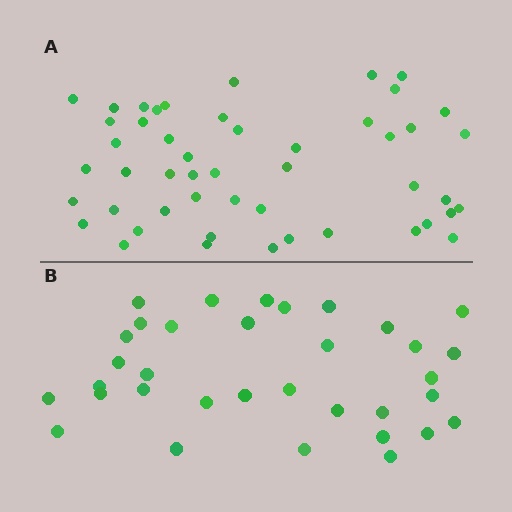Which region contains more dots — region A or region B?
Region A (the top region) has more dots.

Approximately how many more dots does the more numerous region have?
Region A has approximately 15 more dots than region B.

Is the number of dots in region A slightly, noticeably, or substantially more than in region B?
Region A has noticeably more, but not dramatically so. The ratio is roughly 1.4 to 1.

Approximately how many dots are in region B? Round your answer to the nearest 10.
About 30 dots. (The exact count is 34, which rounds to 30.)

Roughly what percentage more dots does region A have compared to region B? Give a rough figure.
About 45% more.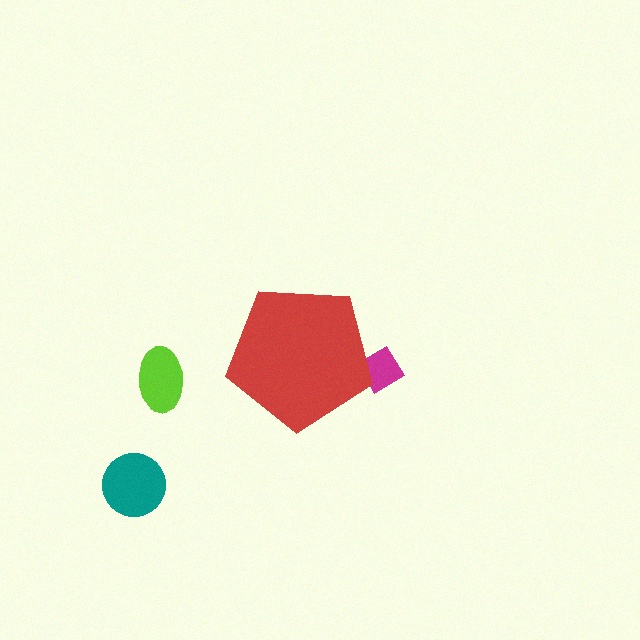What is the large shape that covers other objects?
A red pentagon.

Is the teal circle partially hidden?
No, the teal circle is fully visible.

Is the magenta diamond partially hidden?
Yes, the magenta diamond is partially hidden behind the red pentagon.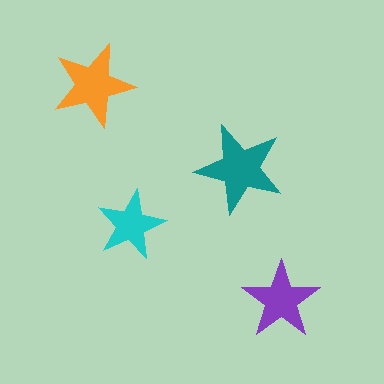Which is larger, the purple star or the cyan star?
The purple one.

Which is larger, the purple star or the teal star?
The teal one.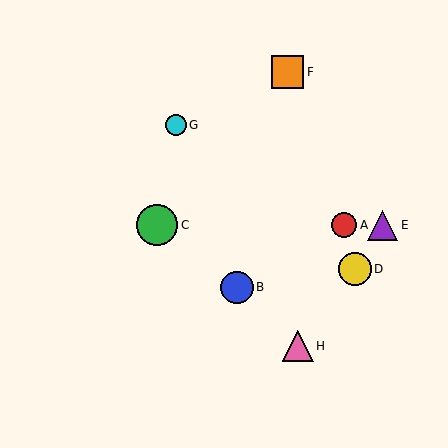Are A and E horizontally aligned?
Yes, both are at y≈225.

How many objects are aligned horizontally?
3 objects (A, C, E) are aligned horizontally.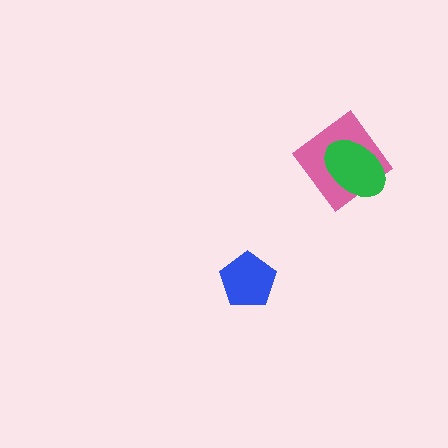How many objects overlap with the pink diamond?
1 object overlaps with the pink diamond.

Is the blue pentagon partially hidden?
No, no other shape covers it.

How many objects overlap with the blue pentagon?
0 objects overlap with the blue pentagon.